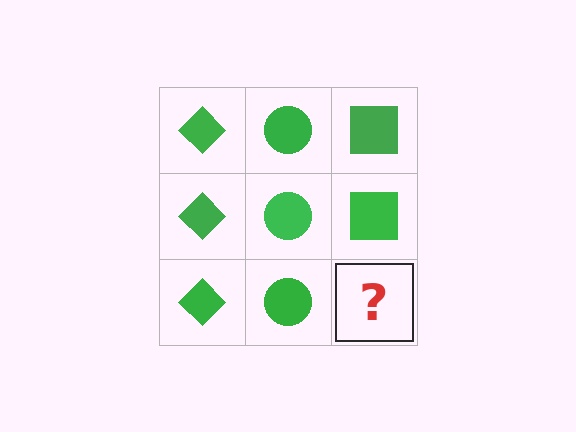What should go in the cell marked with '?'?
The missing cell should contain a green square.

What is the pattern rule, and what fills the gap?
The rule is that each column has a consistent shape. The gap should be filled with a green square.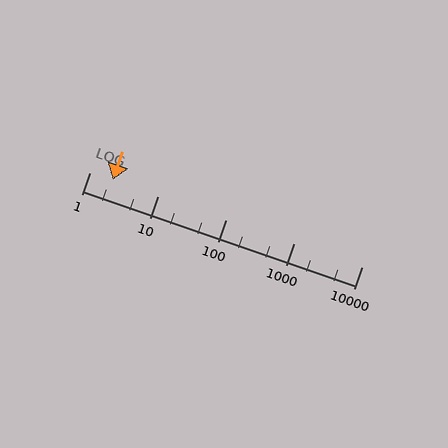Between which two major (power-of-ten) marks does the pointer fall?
The pointer is between 1 and 10.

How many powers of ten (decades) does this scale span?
The scale spans 4 decades, from 1 to 10000.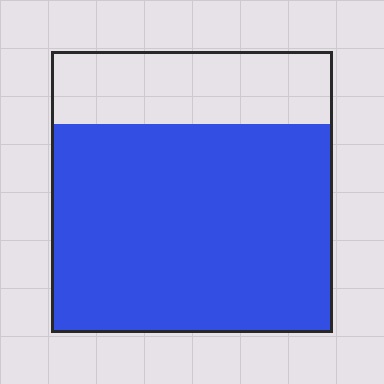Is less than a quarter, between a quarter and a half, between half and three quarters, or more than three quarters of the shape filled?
Between half and three quarters.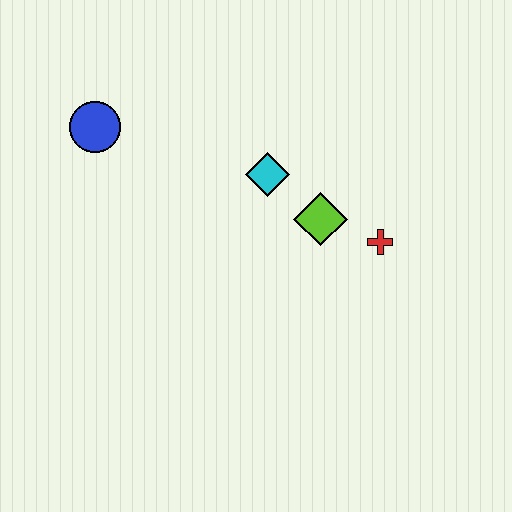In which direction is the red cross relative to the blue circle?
The red cross is to the right of the blue circle.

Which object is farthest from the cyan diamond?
The blue circle is farthest from the cyan diamond.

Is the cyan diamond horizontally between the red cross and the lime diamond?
No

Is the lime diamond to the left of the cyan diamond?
No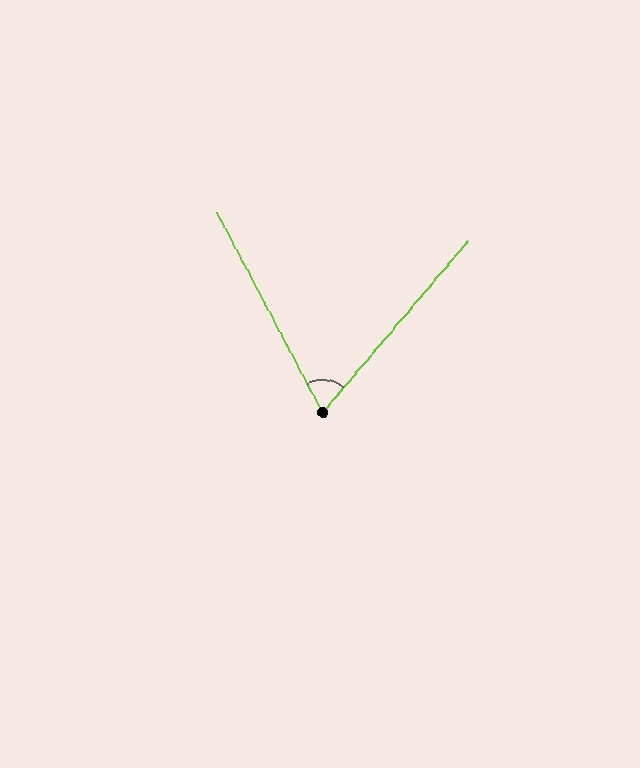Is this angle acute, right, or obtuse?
It is acute.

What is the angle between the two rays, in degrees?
Approximately 68 degrees.